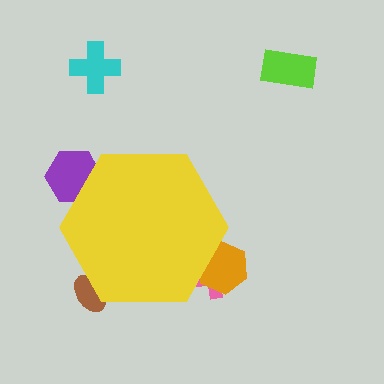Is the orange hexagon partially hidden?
Yes, the orange hexagon is partially hidden behind the yellow hexagon.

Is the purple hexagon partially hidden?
Yes, the purple hexagon is partially hidden behind the yellow hexagon.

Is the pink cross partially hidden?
Yes, the pink cross is partially hidden behind the yellow hexagon.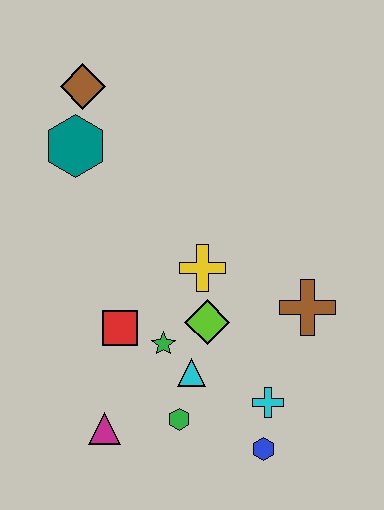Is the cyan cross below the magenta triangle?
No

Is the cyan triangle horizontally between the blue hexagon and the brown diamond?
Yes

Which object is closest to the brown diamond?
The teal hexagon is closest to the brown diamond.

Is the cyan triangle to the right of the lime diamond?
No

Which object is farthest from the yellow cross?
The brown diamond is farthest from the yellow cross.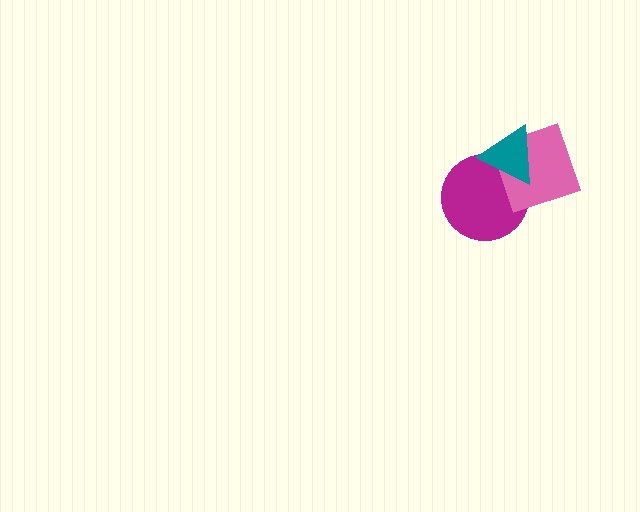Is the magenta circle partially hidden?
Yes, it is partially covered by another shape.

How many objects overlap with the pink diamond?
2 objects overlap with the pink diamond.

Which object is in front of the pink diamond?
The teal triangle is in front of the pink diamond.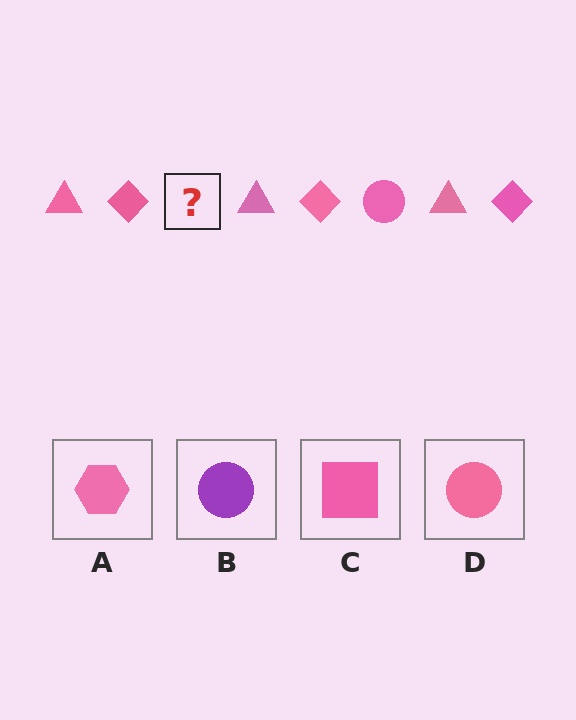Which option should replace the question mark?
Option D.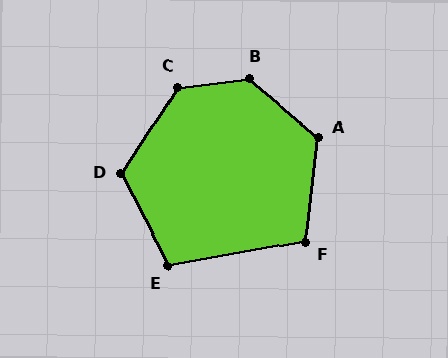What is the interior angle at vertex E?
Approximately 107 degrees (obtuse).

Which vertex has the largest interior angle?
B, at approximately 134 degrees.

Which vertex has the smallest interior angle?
F, at approximately 107 degrees.